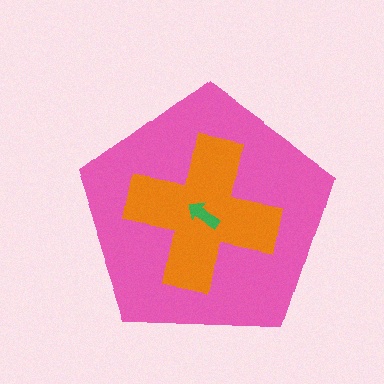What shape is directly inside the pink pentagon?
The orange cross.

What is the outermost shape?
The pink pentagon.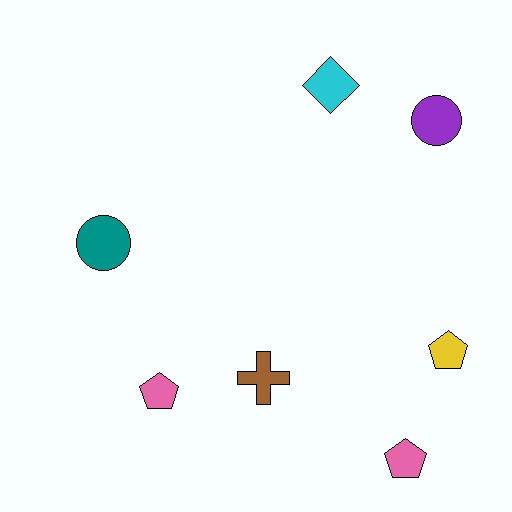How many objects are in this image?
There are 7 objects.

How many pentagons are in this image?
There are 3 pentagons.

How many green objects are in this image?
There are no green objects.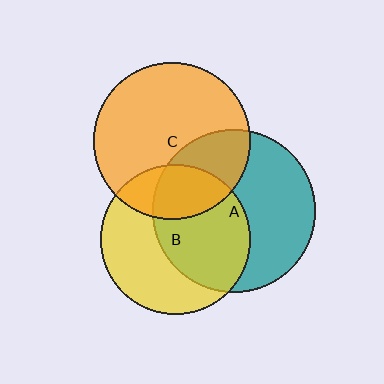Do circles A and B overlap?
Yes.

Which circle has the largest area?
Circle A (teal).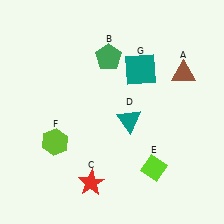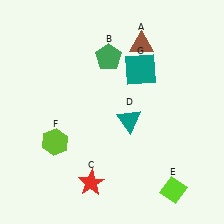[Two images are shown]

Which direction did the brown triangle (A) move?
The brown triangle (A) moved left.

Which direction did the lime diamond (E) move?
The lime diamond (E) moved down.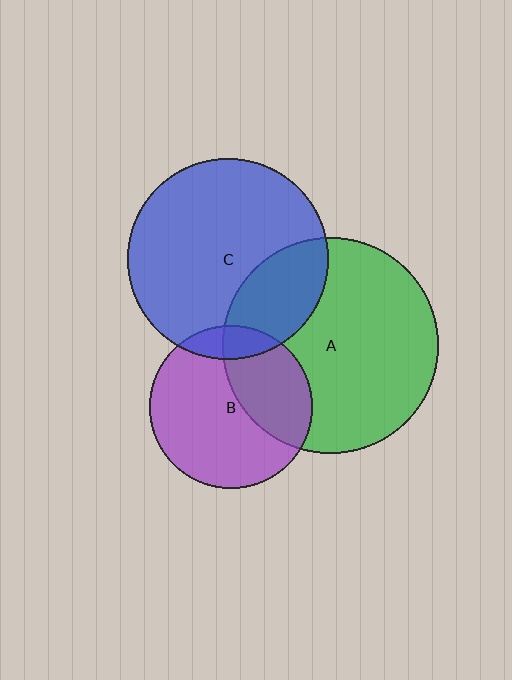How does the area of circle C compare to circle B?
Approximately 1.5 times.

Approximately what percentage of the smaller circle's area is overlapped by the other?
Approximately 10%.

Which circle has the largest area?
Circle A (green).